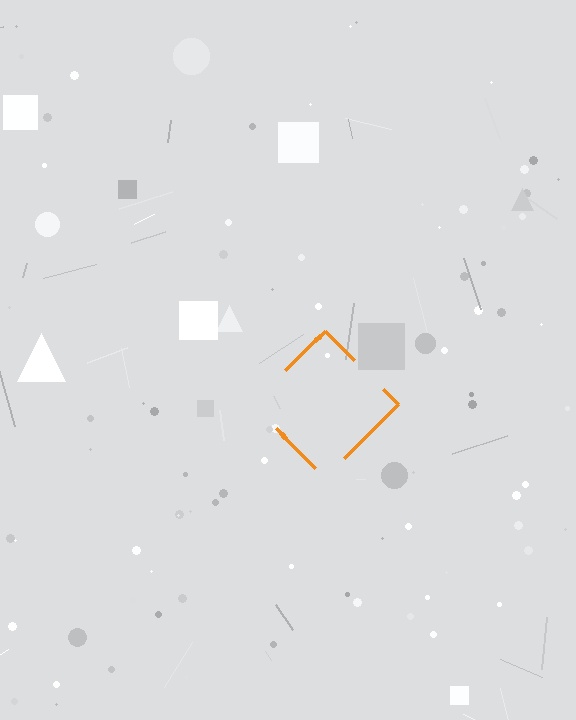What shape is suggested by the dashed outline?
The dashed outline suggests a diamond.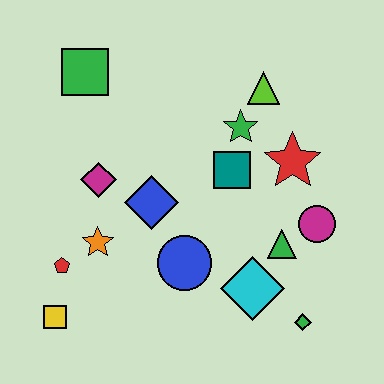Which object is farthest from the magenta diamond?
The green diamond is farthest from the magenta diamond.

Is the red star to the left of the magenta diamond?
No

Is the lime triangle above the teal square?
Yes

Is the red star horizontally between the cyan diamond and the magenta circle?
Yes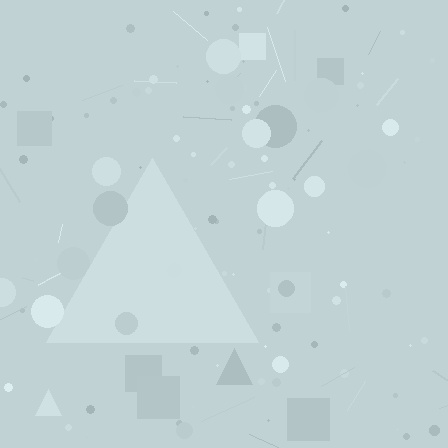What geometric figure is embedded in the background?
A triangle is embedded in the background.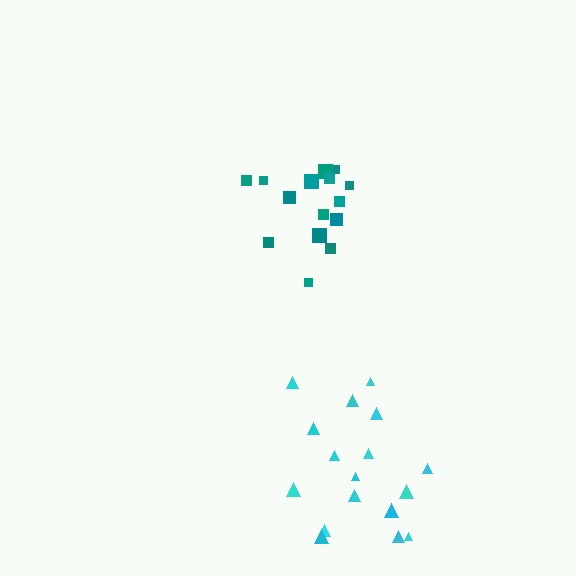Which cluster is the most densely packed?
Teal.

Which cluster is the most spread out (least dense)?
Cyan.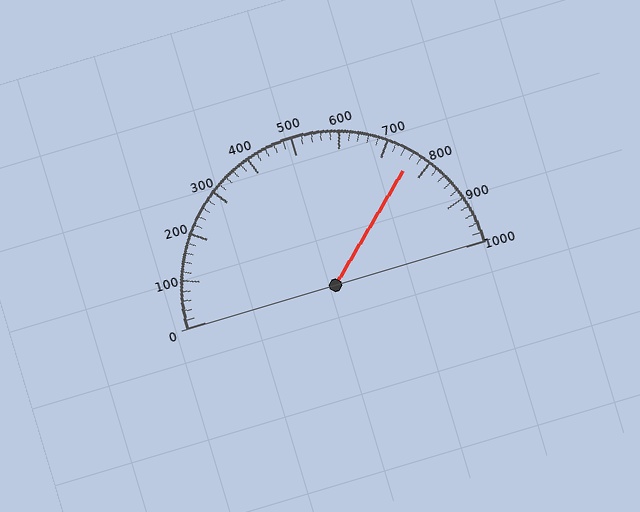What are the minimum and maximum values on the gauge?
The gauge ranges from 0 to 1000.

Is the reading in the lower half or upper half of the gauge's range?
The reading is in the upper half of the range (0 to 1000).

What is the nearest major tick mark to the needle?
The nearest major tick mark is 800.